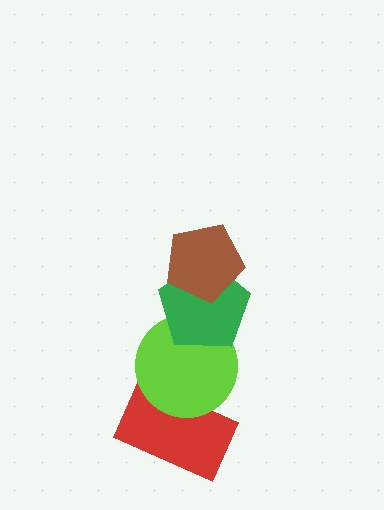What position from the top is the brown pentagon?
The brown pentagon is 1st from the top.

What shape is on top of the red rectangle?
The lime circle is on top of the red rectangle.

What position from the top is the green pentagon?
The green pentagon is 2nd from the top.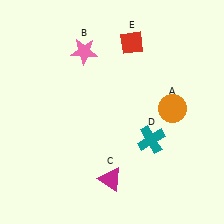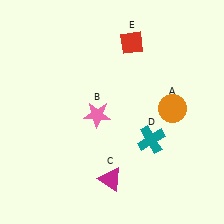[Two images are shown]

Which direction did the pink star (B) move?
The pink star (B) moved down.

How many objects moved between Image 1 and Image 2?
1 object moved between the two images.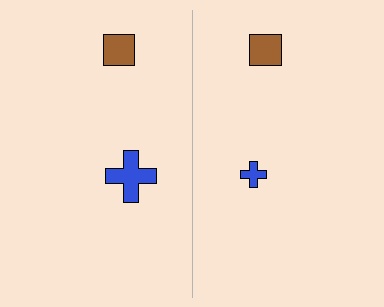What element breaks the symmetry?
The blue cross on the right side has a different size than its mirror counterpart.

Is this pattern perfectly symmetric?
No, the pattern is not perfectly symmetric. The blue cross on the right side has a different size than its mirror counterpart.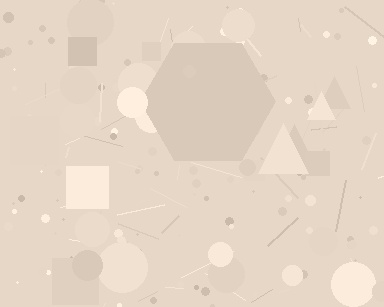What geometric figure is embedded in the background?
A hexagon is embedded in the background.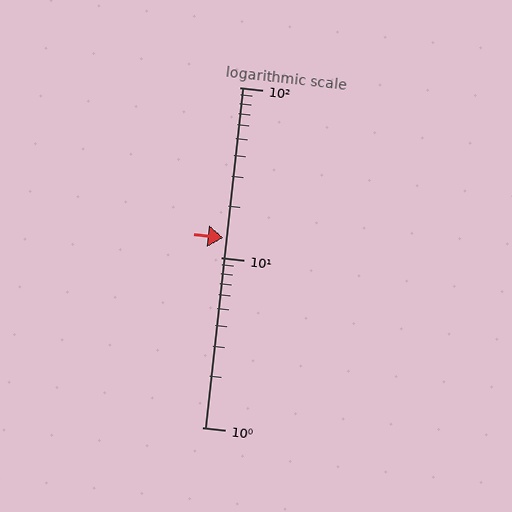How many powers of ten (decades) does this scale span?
The scale spans 2 decades, from 1 to 100.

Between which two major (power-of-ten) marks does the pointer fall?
The pointer is between 10 and 100.